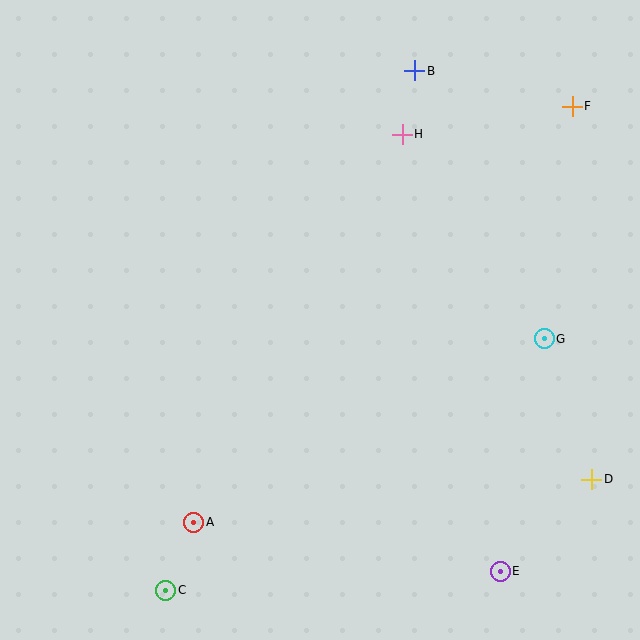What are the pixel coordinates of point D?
Point D is at (592, 479).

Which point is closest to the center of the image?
Point H at (402, 134) is closest to the center.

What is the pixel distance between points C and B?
The distance between C and B is 576 pixels.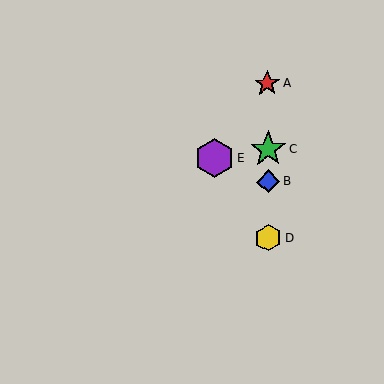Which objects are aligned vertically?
Objects A, B, C, D are aligned vertically.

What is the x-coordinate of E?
Object E is at x≈215.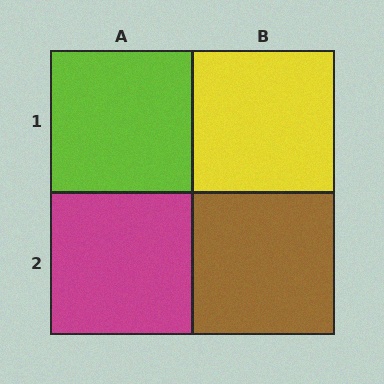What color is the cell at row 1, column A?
Lime.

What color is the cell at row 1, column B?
Yellow.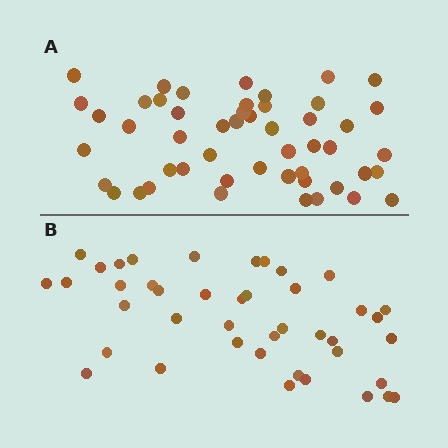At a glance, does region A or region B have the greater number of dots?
Region A (the top region) has more dots.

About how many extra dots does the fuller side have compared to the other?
Region A has roughly 8 or so more dots than region B.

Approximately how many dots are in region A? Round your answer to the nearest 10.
About 50 dots.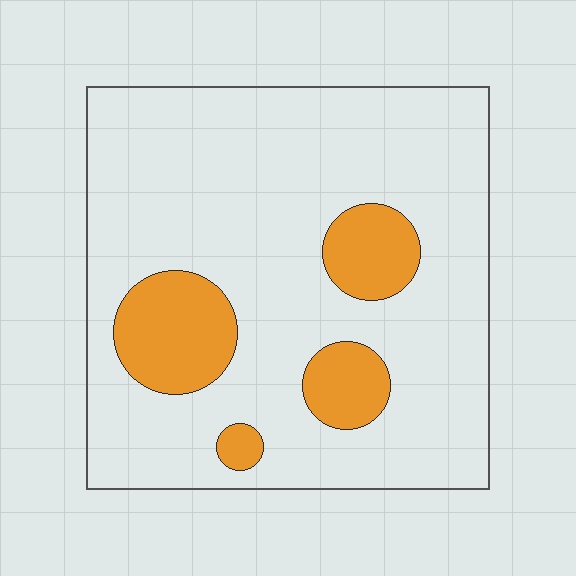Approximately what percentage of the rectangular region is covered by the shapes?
Approximately 15%.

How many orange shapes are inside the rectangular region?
4.